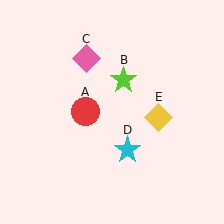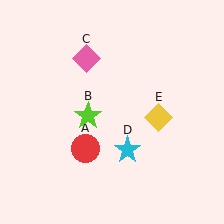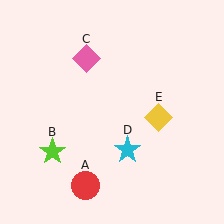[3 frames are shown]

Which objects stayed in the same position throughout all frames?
Pink diamond (object C) and cyan star (object D) and yellow diamond (object E) remained stationary.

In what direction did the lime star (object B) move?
The lime star (object B) moved down and to the left.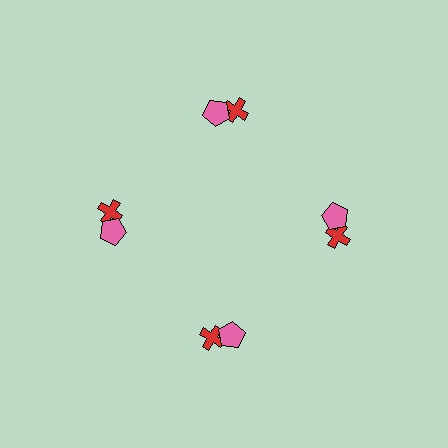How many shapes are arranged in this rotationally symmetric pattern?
There are 8 shapes, arranged in 4 groups of 2.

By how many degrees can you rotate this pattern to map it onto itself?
The pattern maps onto itself every 90 degrees of rotation.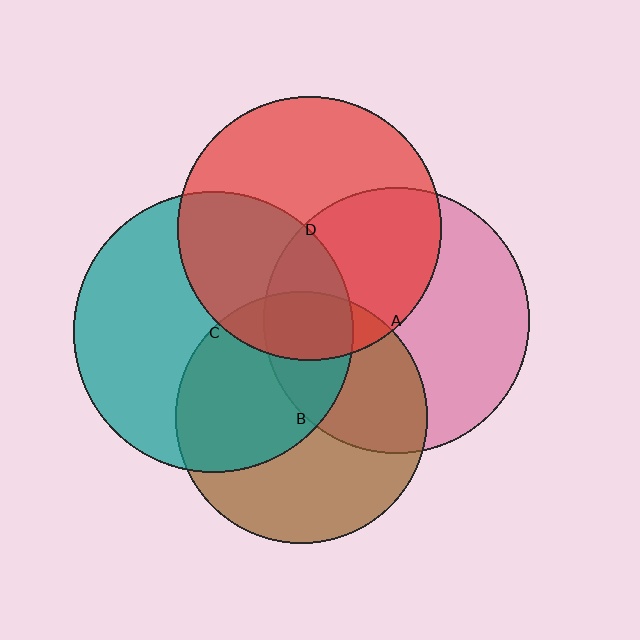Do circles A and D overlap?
Yes.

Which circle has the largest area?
Circle C (teal).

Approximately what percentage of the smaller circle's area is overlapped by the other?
Approximately 40%.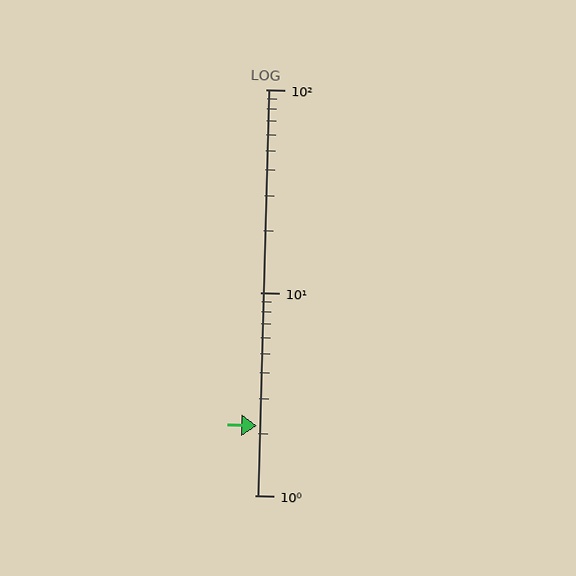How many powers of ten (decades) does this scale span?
The scale spans 2 decades, from 1 to 100.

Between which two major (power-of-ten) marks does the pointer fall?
The pointer is between 1 and 10.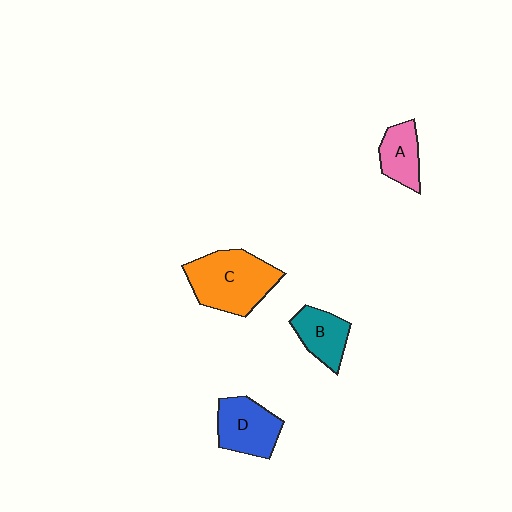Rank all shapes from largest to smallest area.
From largest to smallest: C (orange), D (blue), B (teal), A (pink).